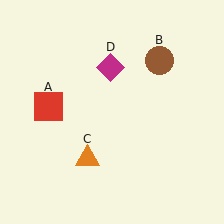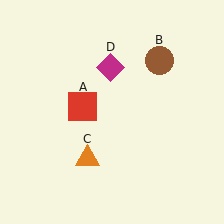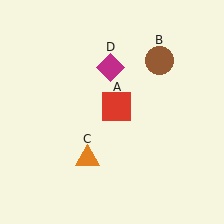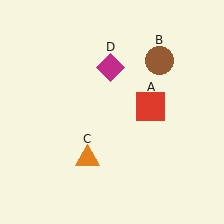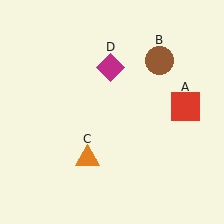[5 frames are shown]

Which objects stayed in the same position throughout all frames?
Brown circle (object B) and orange triangle (object C) and magenta diamond (object D) remained stationary.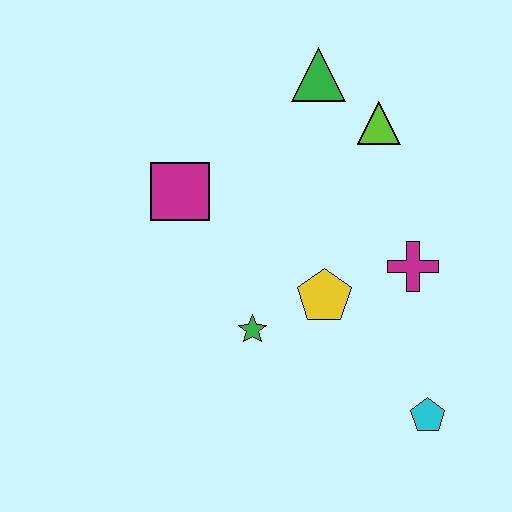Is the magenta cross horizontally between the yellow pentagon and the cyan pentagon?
Yes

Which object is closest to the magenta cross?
The yellow pentagon is closest to the magenta cross.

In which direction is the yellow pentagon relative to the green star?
The yellow pentagon is to the right of the green star.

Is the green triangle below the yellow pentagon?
No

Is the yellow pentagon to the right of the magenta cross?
No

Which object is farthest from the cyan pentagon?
The green triangle is farthest from the cyan pentagon.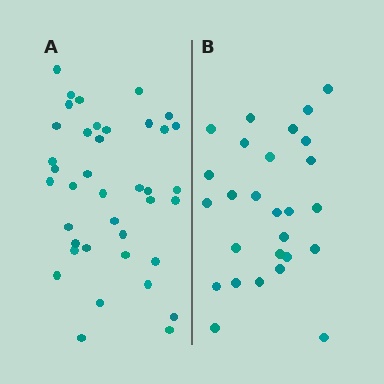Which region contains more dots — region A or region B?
Region A (the left region) has more dots.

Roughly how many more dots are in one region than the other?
Region A has roughly 12 or so more dots than region B.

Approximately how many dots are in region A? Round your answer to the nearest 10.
About 40 dots. (The exact count is 39, which rounds to 40.)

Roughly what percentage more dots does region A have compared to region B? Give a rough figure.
About 45% more.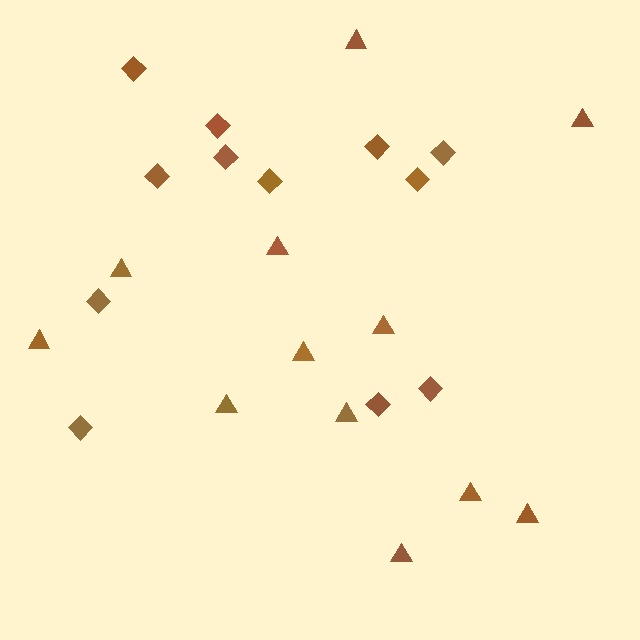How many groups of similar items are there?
There are 2 groups: one group of diamonds (12) and one group of triangles (12).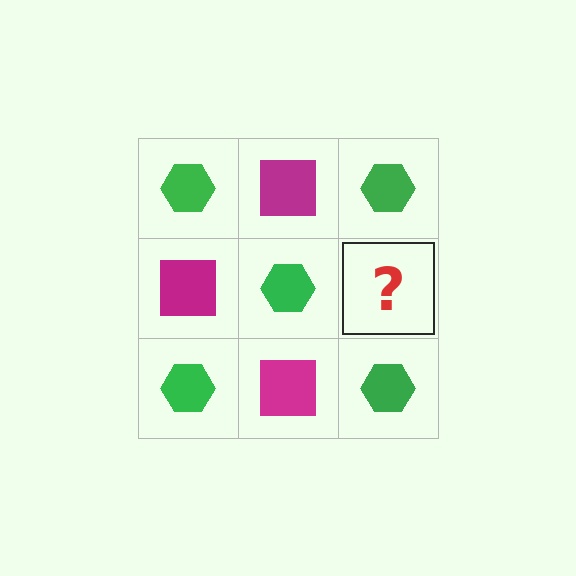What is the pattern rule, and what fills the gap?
The rule is that it alternates green hexagon and magenta square in a checkerboard pattern. The gap should be filled with a magenta square.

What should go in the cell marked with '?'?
The missing cell should contain a magenta square.